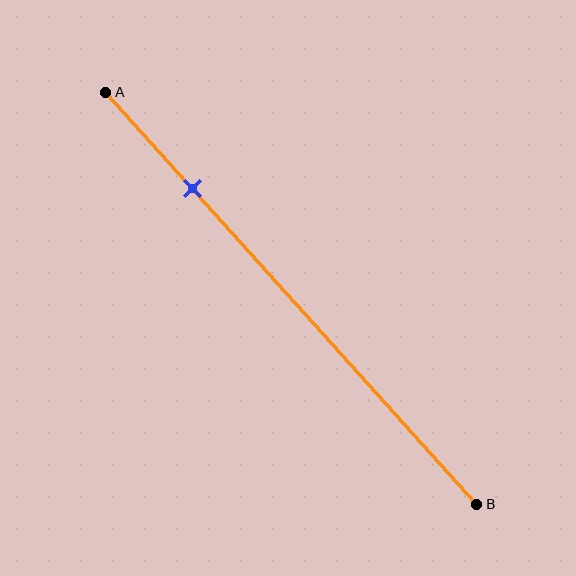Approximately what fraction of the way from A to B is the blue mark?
The blue mark is approximately 25% of the way from A to B.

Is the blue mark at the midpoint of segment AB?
No, the mark is at about 25% from A, not at the 50% midpoint.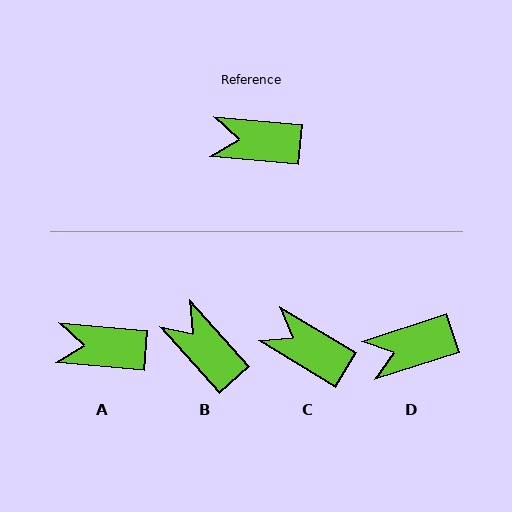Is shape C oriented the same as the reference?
No, it is off by about 26 degrees.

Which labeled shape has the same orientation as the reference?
A.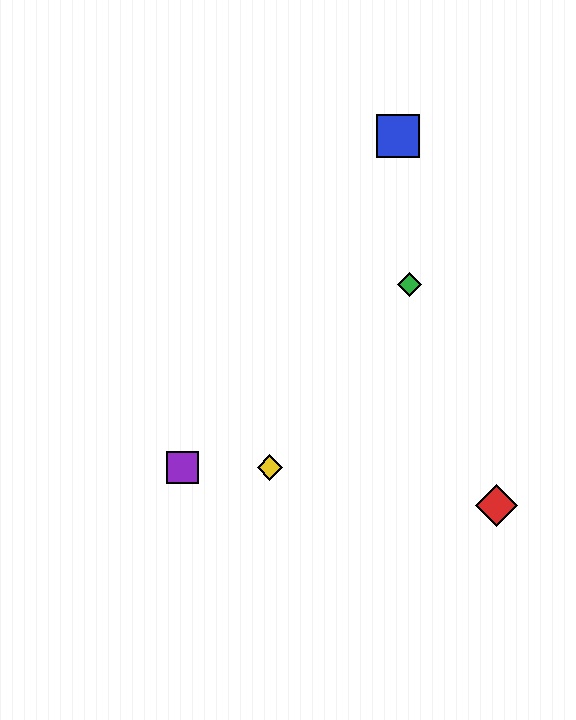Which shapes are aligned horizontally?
The yellow diamond, the purple square are aligned horizontally.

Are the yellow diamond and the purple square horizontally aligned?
Yes, both are at y≈467.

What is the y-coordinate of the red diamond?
The red diamond is at y≈506.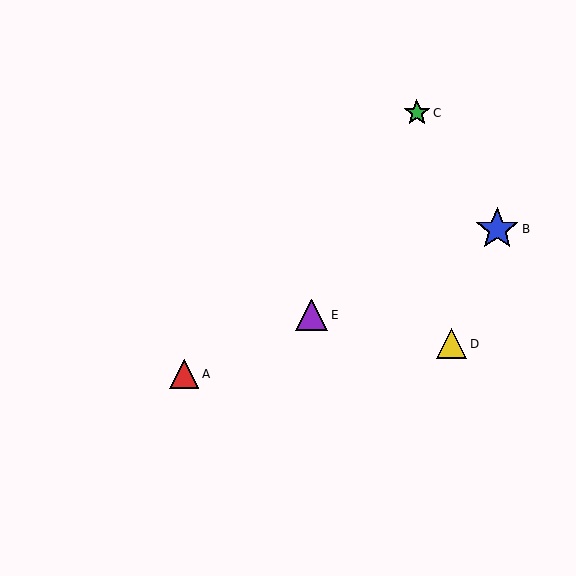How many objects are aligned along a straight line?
3 objects (A, B, E) are aligned along a straight line.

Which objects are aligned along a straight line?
Objects A, B, E are aligned along a straight line.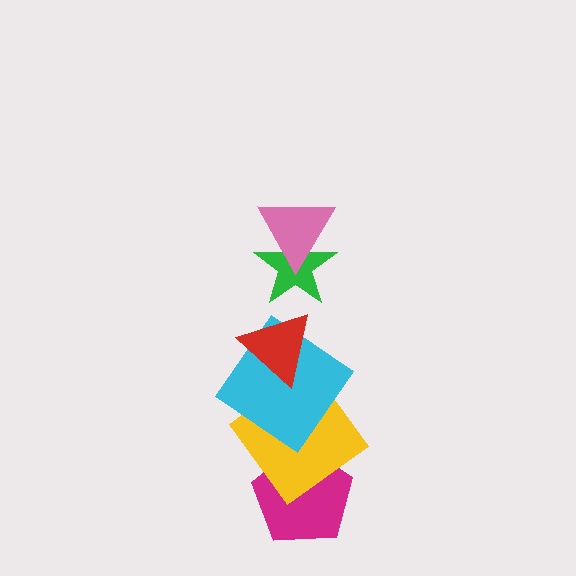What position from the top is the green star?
The green star is 2nd from the top.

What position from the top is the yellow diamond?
The yellow diamond is 5th from the top.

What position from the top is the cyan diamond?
The cyan diamond is 4th from the top.